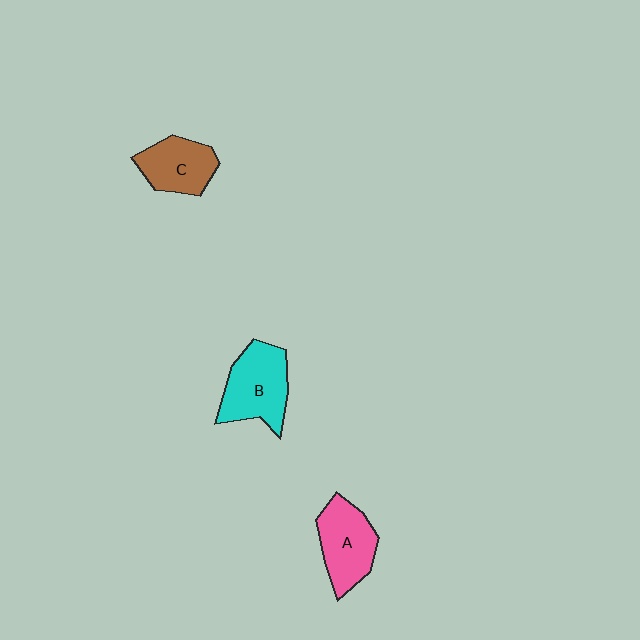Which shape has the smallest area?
Shape C (brown).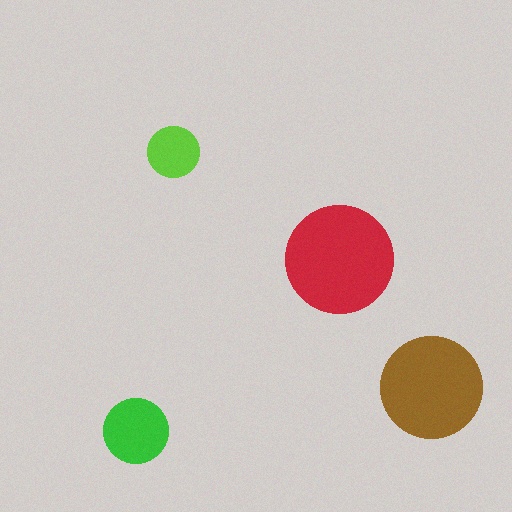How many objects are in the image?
There are 4 objects in the image.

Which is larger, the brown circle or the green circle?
The brown one.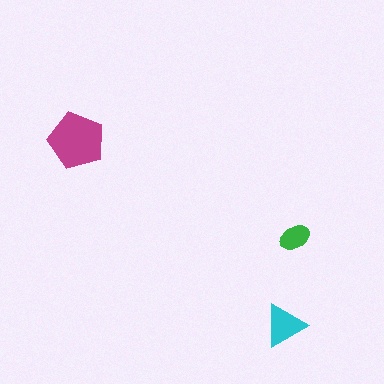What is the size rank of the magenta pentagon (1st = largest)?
1st.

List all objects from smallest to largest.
The green ellipse, the cyan triangle, the magenta pentagon.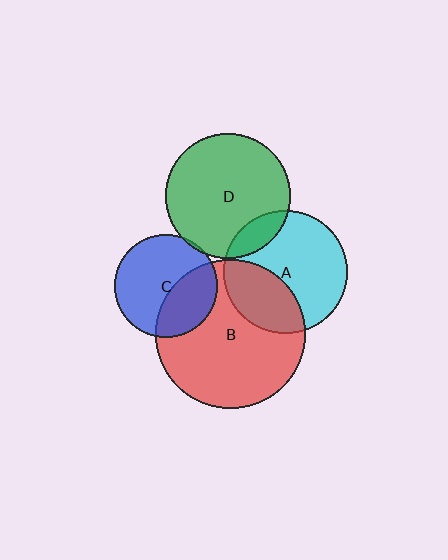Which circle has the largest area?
Circle B (red).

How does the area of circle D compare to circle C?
Approximately 1.5 times.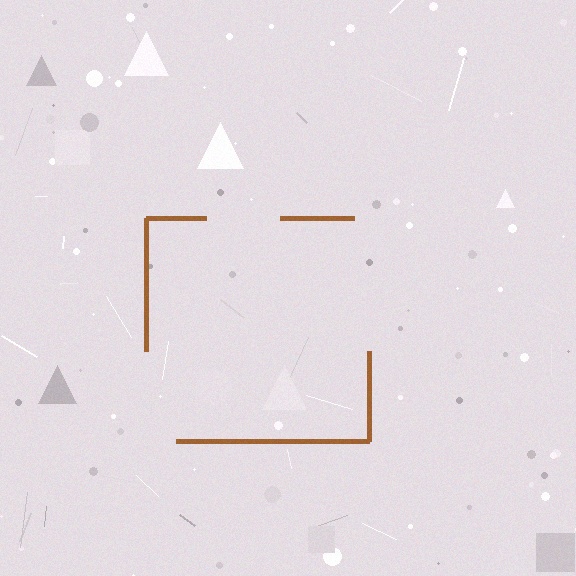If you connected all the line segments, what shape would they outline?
They would outline a square.